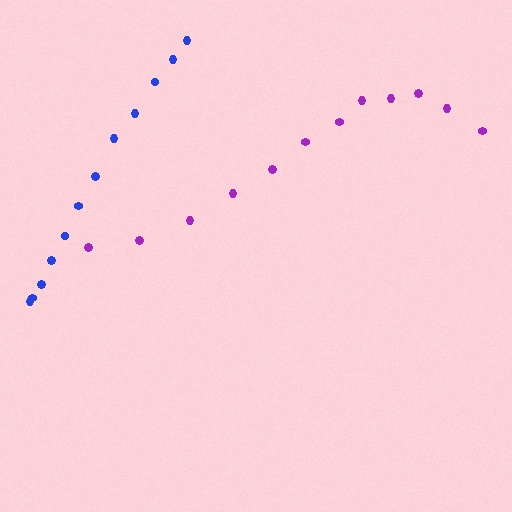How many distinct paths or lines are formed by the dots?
There are 2 distinct paths.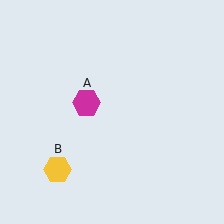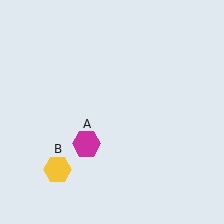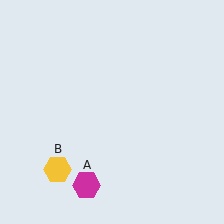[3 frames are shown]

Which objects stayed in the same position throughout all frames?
Yellow hexagon (object B) remained stationary.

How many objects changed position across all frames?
1 object changed position: magenta hexagon (object A).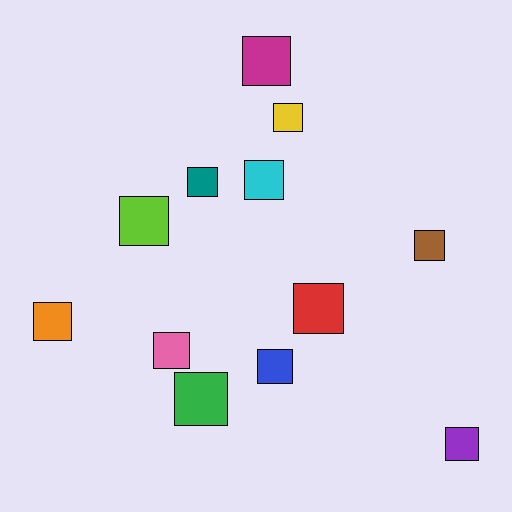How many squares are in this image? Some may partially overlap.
There are 12 squares.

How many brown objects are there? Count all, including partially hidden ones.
There is 1 brown object.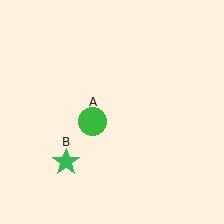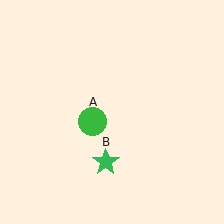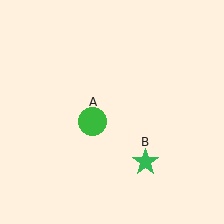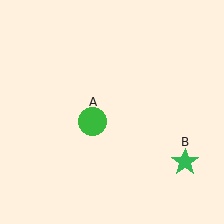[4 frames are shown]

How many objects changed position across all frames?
1 object changed position: green star (object B).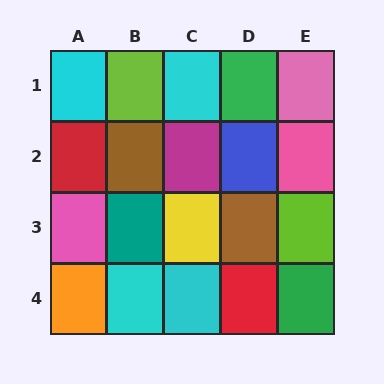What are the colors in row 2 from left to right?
Red, brown, magenta, blue, pink.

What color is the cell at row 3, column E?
Lime.